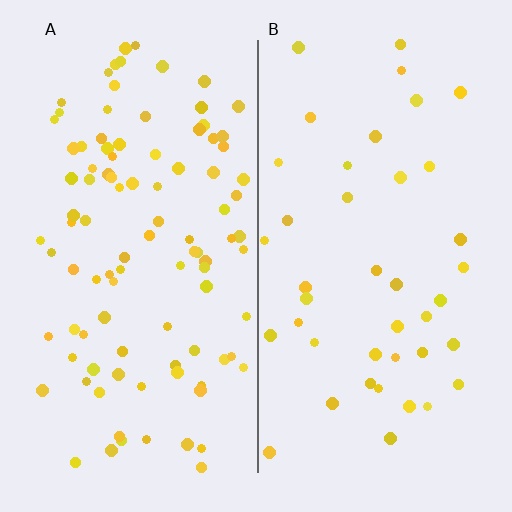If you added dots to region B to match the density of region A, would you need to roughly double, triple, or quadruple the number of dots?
Approximately double.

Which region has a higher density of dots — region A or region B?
A (the left).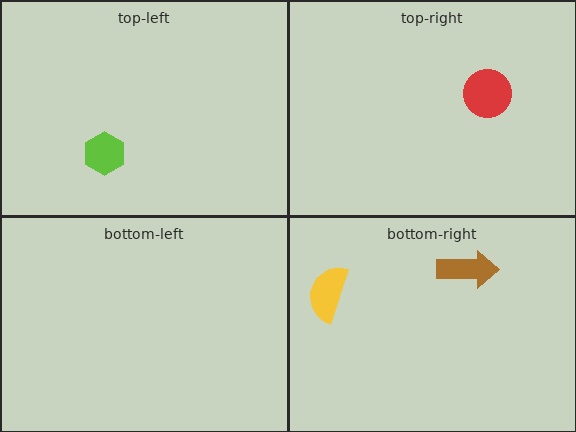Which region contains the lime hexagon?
The top-left region.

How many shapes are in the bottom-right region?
2.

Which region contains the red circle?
The top-right region.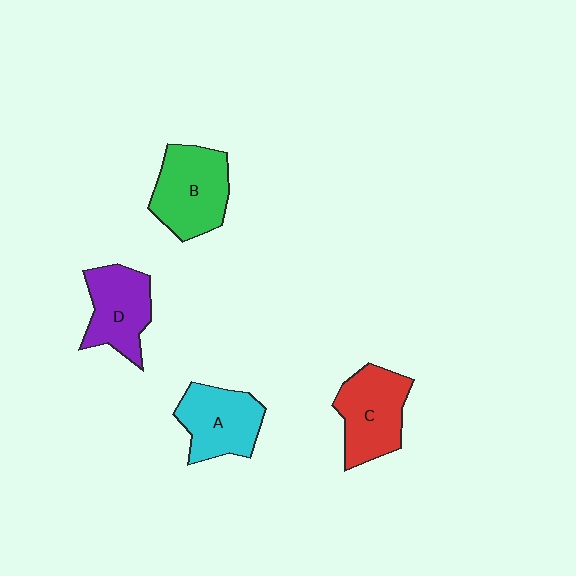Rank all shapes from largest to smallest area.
From largest to smallest: B (green), C (red), A (cyan), D (purple).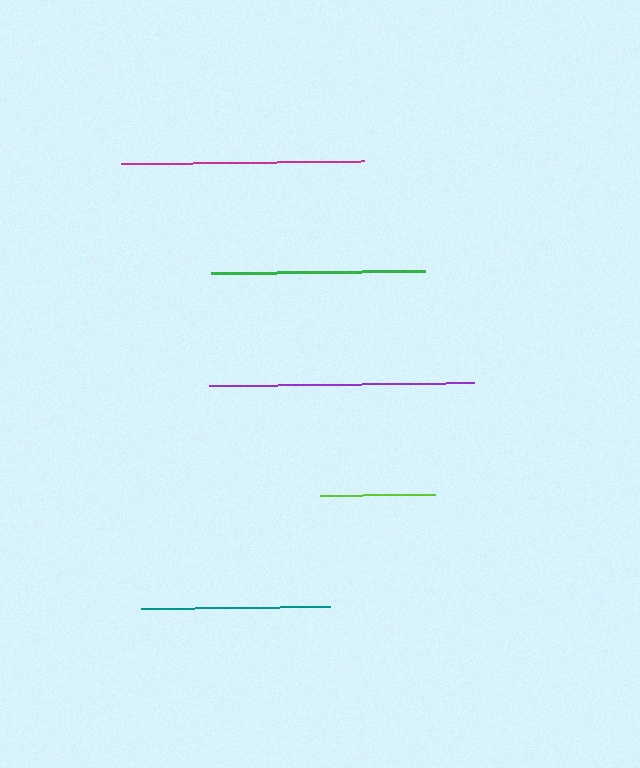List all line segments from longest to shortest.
From longest to shortest: purple, magenta, green, teal, lime.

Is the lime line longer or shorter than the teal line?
The teal line is longer than the lime line.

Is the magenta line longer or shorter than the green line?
The magenta line is longer than the green line.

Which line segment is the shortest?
The lime line is the shortest at approximately 115 pixels.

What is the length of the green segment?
The green segment is approximately 214 pixels long.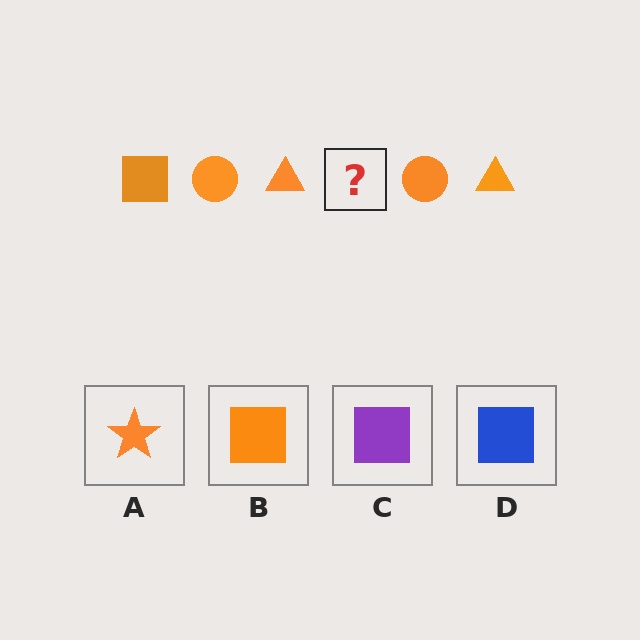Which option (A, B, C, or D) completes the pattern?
B.